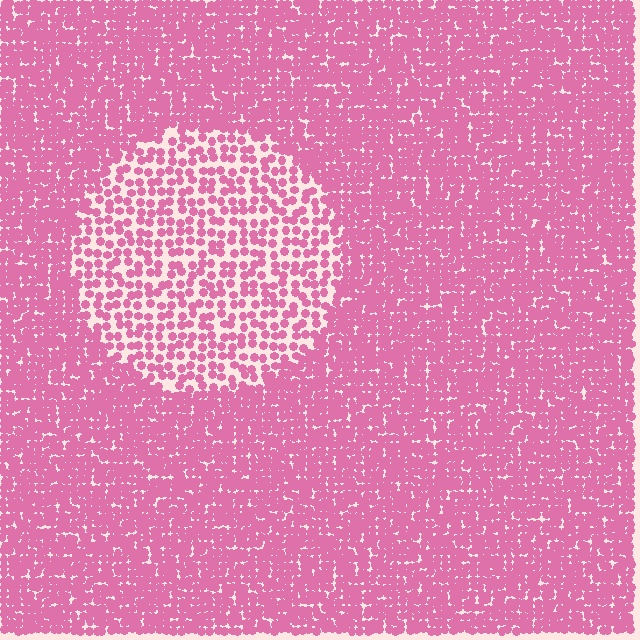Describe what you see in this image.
The image contains small pink elements arranged at two different densities. A circle-shaped region is visible where the elements are less densely packed than the surrounding area.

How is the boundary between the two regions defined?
The boundary is defined by a change in element density (approximately 2.1x ratio). All elements are the same color, size, and shape.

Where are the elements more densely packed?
The elements are more densely packed outside the circle boundary.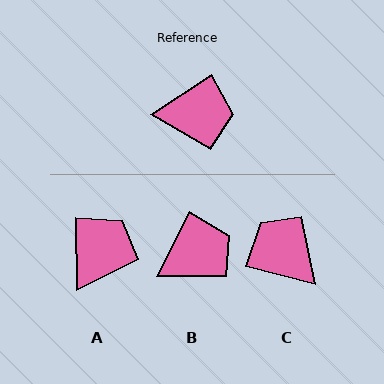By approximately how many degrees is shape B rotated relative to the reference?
Approximately 30 degrees counter-clockwise.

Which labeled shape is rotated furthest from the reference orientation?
C, about 132 degrees away.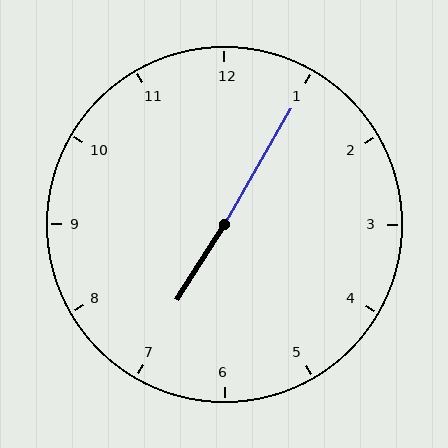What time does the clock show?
7:05.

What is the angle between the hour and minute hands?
Approximately 178 degrees.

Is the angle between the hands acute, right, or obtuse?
It is obtuse.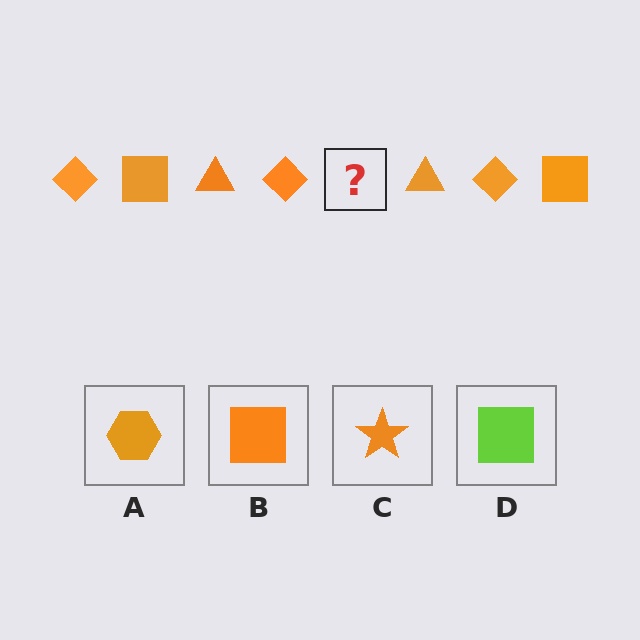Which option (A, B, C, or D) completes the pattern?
B.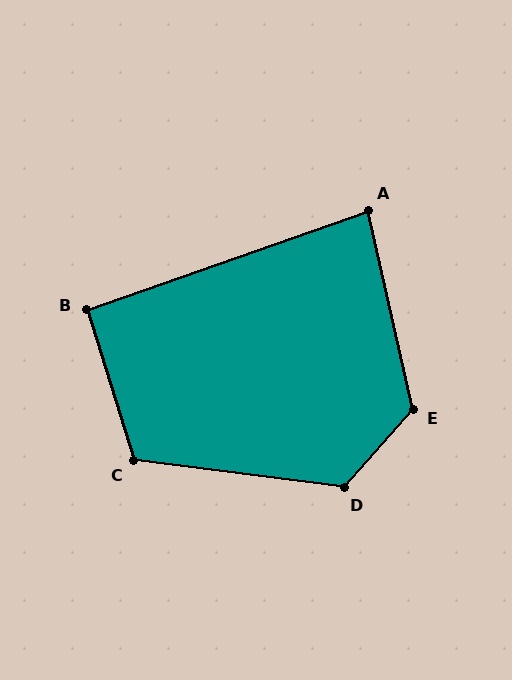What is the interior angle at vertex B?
Approximately 92 degrees (approximately right).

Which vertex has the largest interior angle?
E, at approximately 126 degrees.